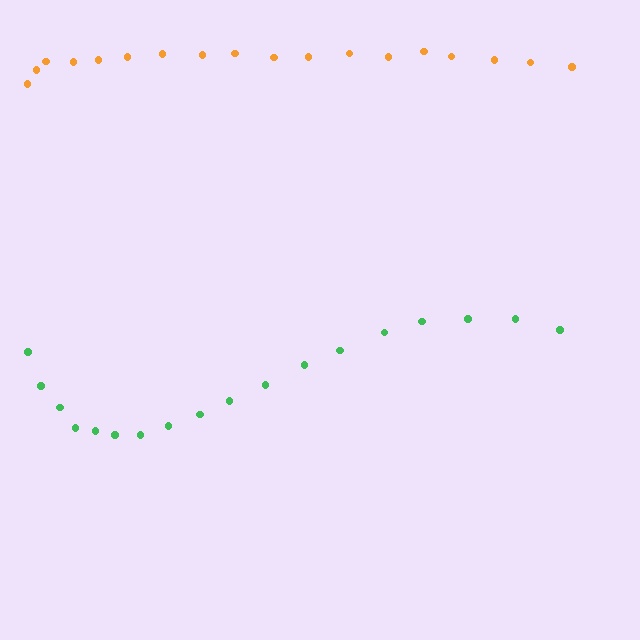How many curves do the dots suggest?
There are 2 distinct paths.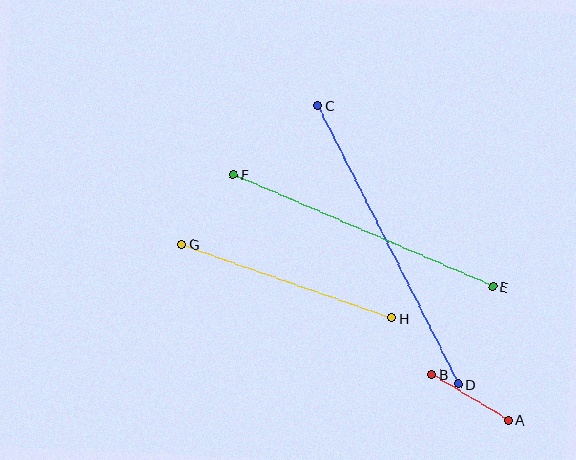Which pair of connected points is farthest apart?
Points C and D are farthest apart.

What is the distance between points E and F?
The distance is approximately 283 pixels.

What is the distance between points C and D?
The distance is approximately 312 pixels.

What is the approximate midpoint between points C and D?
The midpoint is at approximately (388, 245) pixels.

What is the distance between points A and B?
The distance is approximately 89 pixels.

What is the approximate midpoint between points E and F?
The midpoint is at approximately (363, 230) pixels.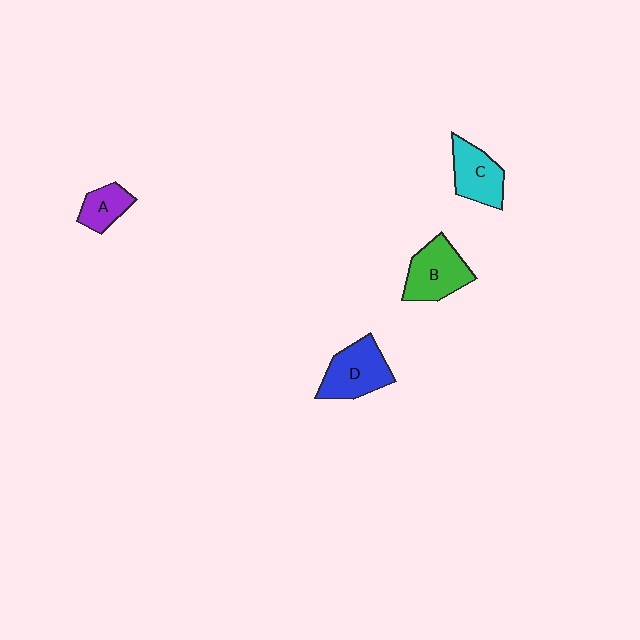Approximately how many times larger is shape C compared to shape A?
Approximately 1.4 times.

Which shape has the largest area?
Shape D (blue).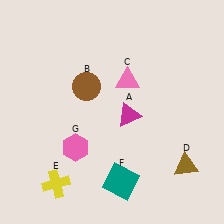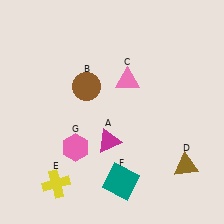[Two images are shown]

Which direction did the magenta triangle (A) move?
The magenta triangle (A) moved down.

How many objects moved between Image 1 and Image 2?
1 object moved between the two images.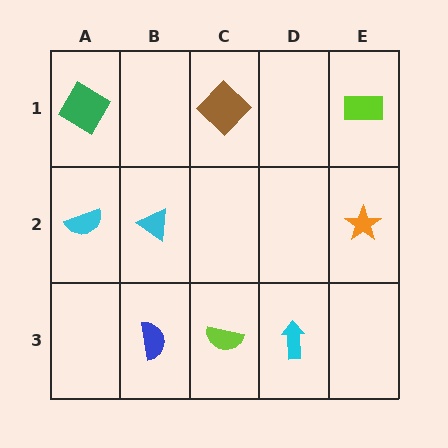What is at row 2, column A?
A cyan semicircle.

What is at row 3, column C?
A lime semicircle.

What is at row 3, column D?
A cyan arrow.